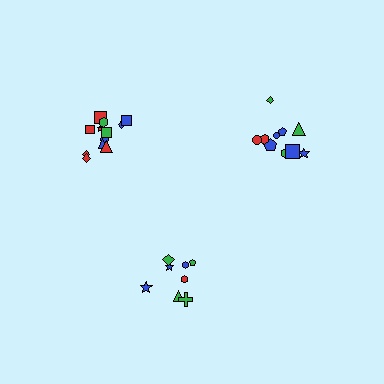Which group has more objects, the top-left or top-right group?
The top-left group.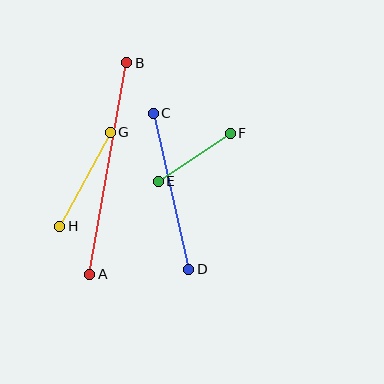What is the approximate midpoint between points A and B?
The midpoint is at approximately (108, 168) pixels.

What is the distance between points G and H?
The distance is approximately 107 pixels.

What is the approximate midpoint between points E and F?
The midpoint is at approximately (194, 157) pixels.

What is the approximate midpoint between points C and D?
The midpoint is at approximately (171, 191) pixels.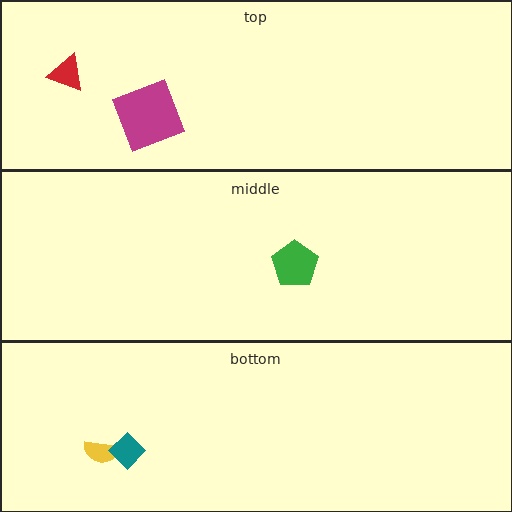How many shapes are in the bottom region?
2.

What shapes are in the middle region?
The green pentagon.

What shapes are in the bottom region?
The yellow semicircle, the teal diamond.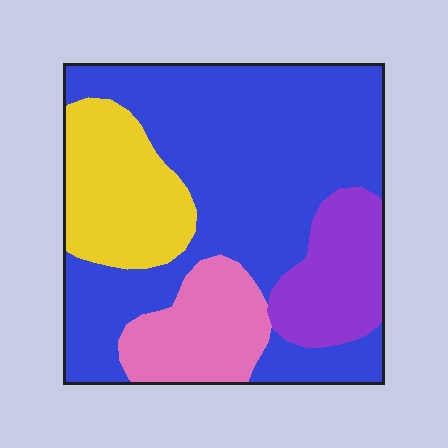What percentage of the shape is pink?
Pink takes up less than a quarter of the shape.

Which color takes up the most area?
Blue, at roughly 55%.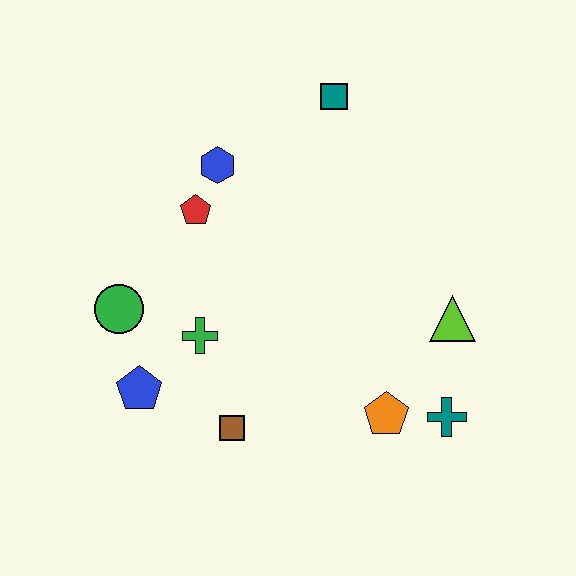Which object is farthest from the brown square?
The teal square is farthest from the brown square.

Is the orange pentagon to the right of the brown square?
Yes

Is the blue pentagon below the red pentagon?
Yes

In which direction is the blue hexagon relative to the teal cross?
The blue hexagon is above the teal cross.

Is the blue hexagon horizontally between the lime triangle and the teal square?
No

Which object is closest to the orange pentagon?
The teal cross is closest to the orange pentagon.